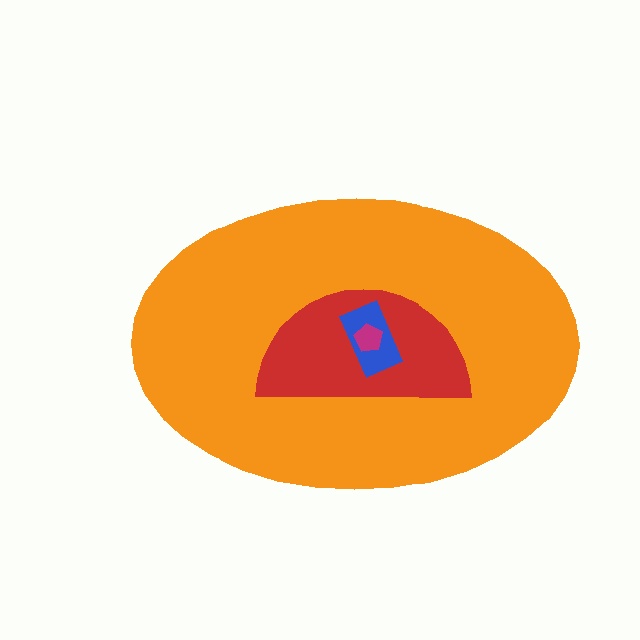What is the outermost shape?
The orange ellipse.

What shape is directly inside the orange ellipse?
The red semicircle.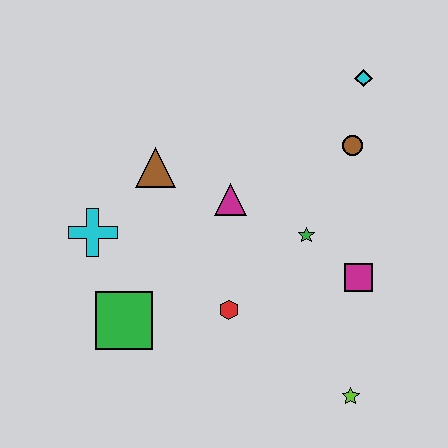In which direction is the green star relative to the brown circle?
The green star is below the brown circle.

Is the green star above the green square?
Yes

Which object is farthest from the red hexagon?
The cyan diamond is farthest from the red hexagon.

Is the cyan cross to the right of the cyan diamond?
No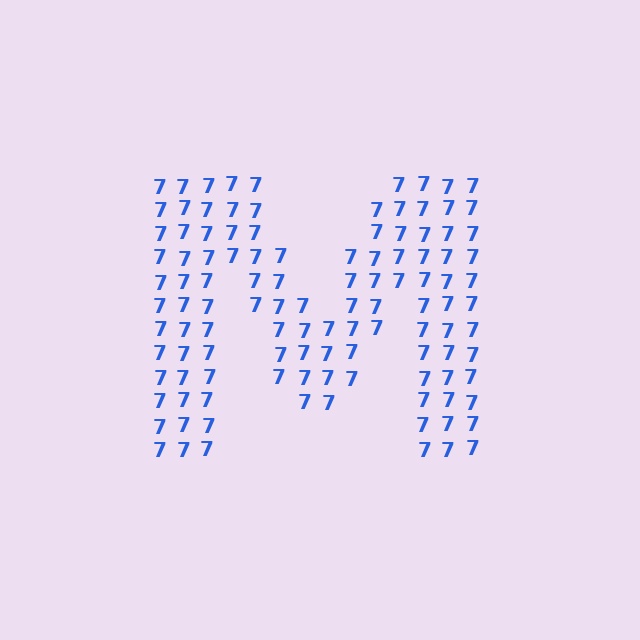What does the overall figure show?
The overall figure shows the letter M.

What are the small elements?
The small elements are digit 7's.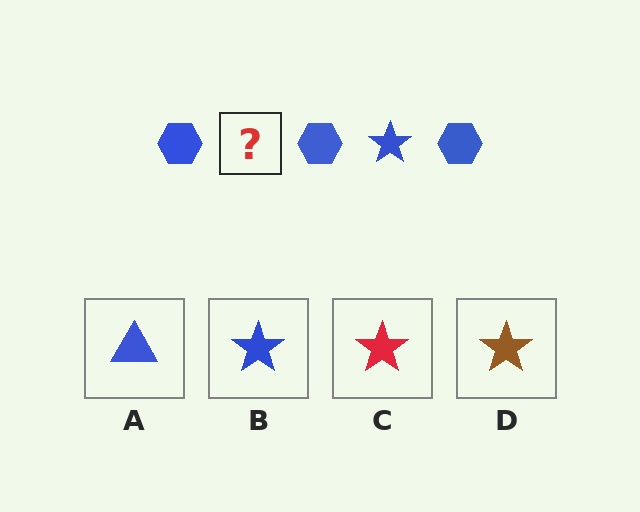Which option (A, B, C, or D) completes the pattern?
B.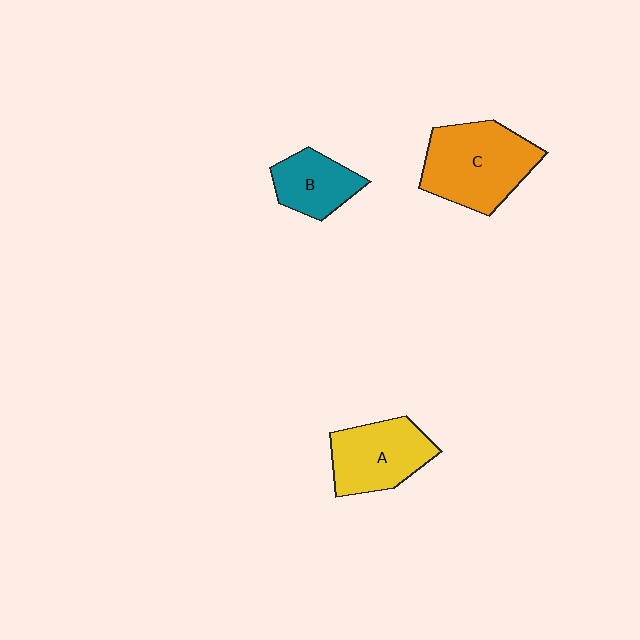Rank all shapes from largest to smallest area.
From largest to smallest: C (orange), A (yellow), B (teal).